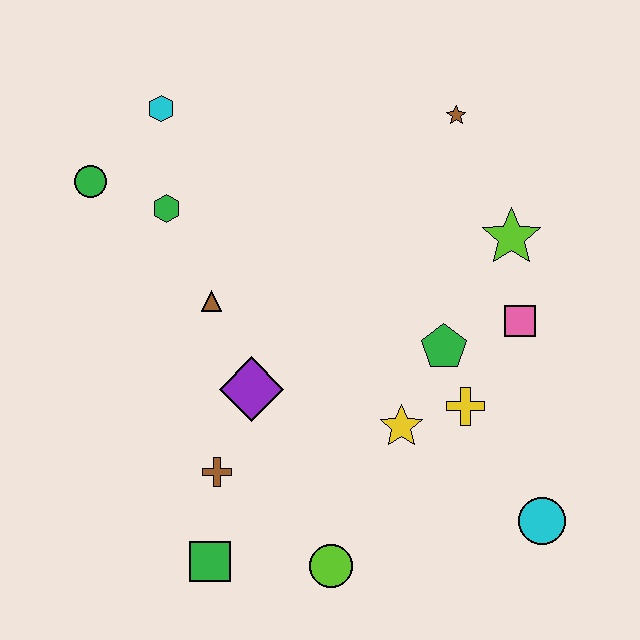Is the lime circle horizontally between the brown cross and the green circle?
No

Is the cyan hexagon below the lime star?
No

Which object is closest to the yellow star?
The yellow cross is closest to the yellow star.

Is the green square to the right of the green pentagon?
No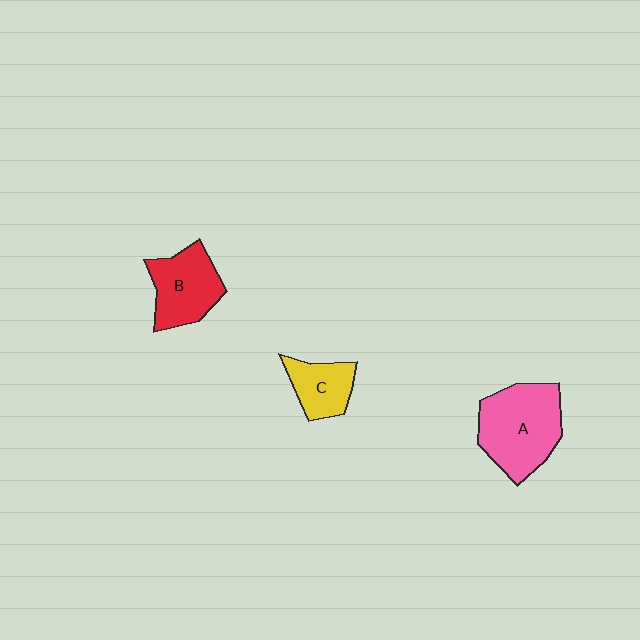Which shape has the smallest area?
Shape C (yellow).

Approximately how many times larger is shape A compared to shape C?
Approximately 2.0 times.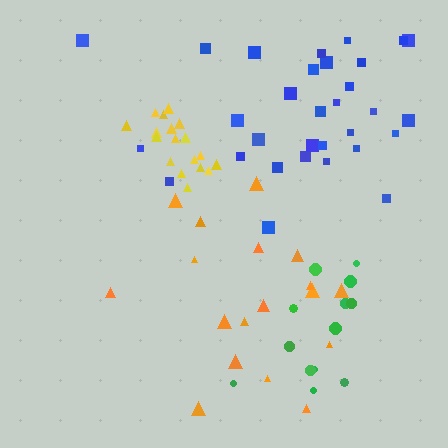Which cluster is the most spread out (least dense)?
Orange.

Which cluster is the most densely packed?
Yellow.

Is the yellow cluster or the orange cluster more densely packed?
Yellow.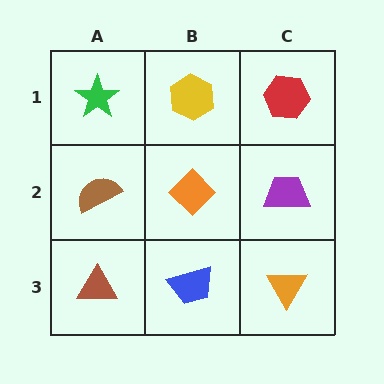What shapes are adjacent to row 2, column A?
A green star (row 1, column A), a brown triangle (row 3, column A), an orange diamond (row 2, column B).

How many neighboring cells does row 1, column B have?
3.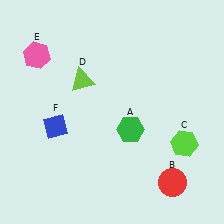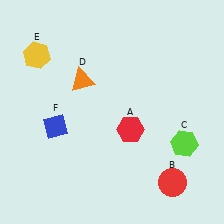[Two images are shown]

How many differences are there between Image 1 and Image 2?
There are 3 differences between the two images.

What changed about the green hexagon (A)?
In Image 1, A is green. In Image 2, it changed to red.